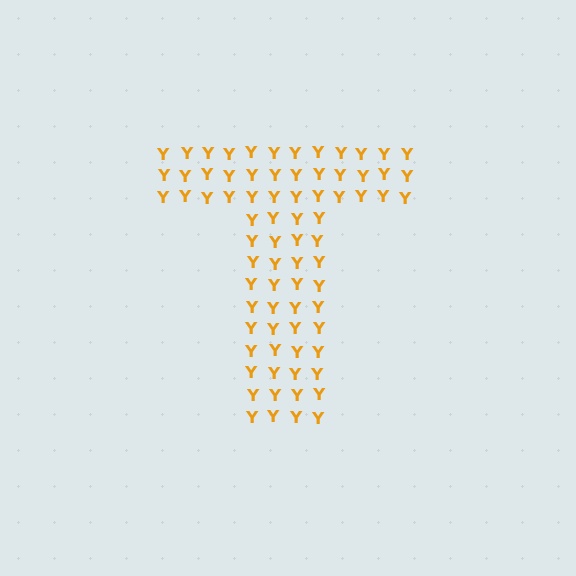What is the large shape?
The large shape is the letter T.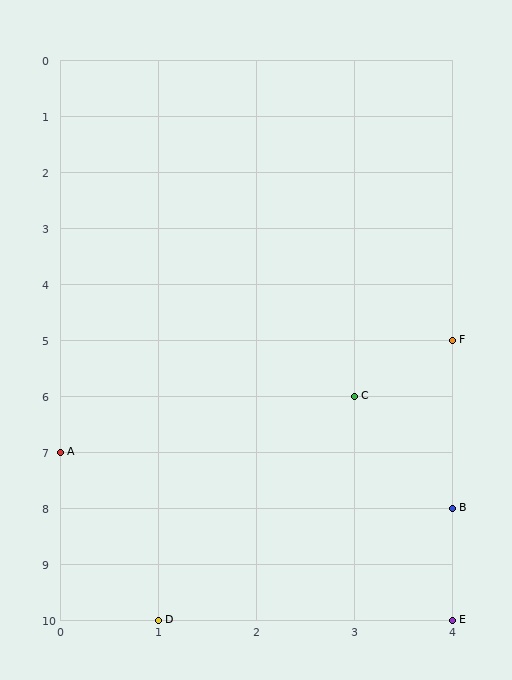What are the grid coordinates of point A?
Point A is at grid coordinates (0, 7).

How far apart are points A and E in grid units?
Points A and E are 4 columns and 3 rows apart (about 5.0 grid units diagonally).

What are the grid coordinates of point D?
Point D is at grid coordinates (1, 10).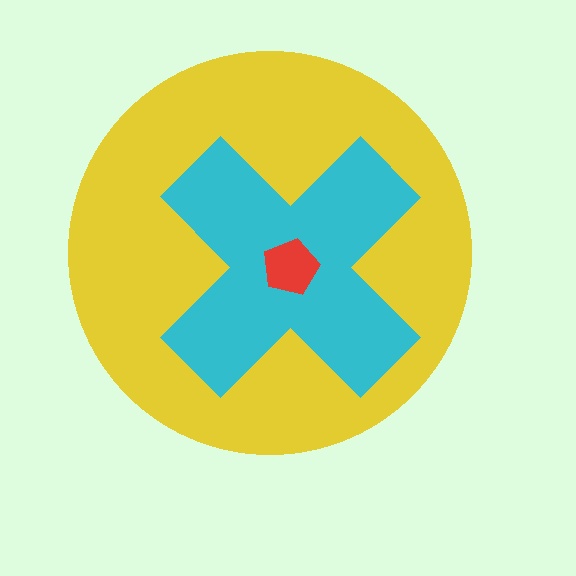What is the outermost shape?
The yellow circle.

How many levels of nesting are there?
3.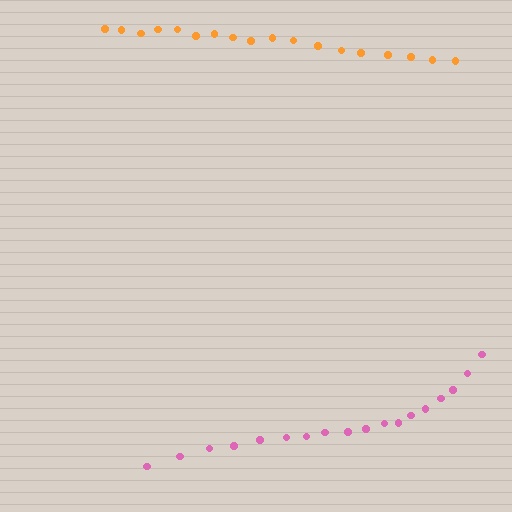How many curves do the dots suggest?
There are 2 distinct paths.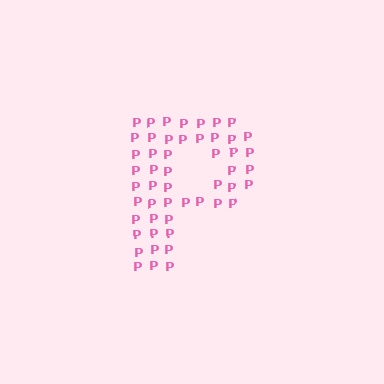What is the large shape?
The large shape is the letter P.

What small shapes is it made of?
It is made of small letter P's.